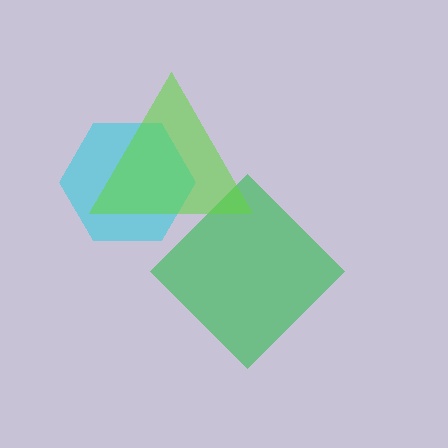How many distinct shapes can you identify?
There are 3 distinct shapes: a green diamond, a cyan hexagon, a lime triangle.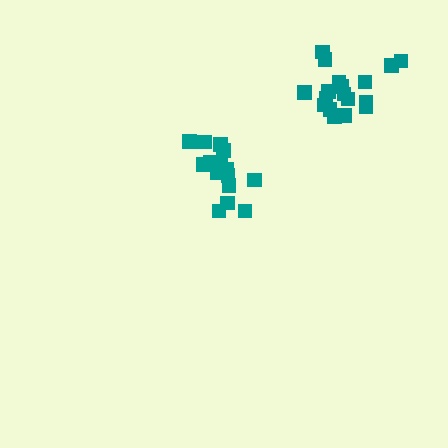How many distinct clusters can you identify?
There are 2 distinct clusters.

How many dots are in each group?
Group 1: 15 dots, Group 2: 18 dots (33 total).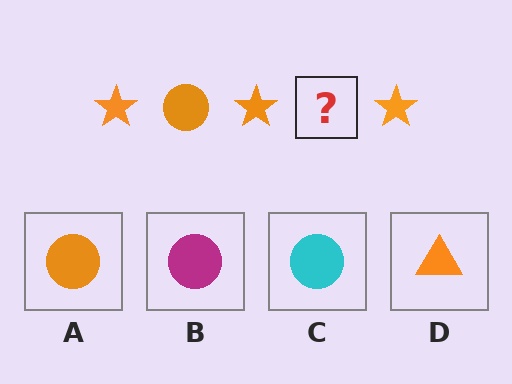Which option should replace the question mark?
Option A.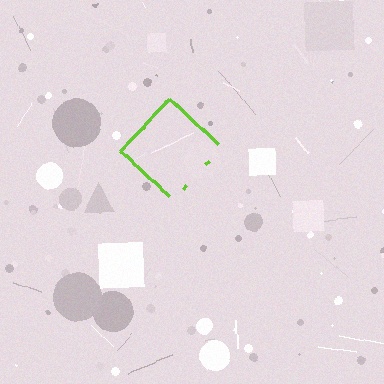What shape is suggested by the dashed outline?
The dashed outline suggests a diamond.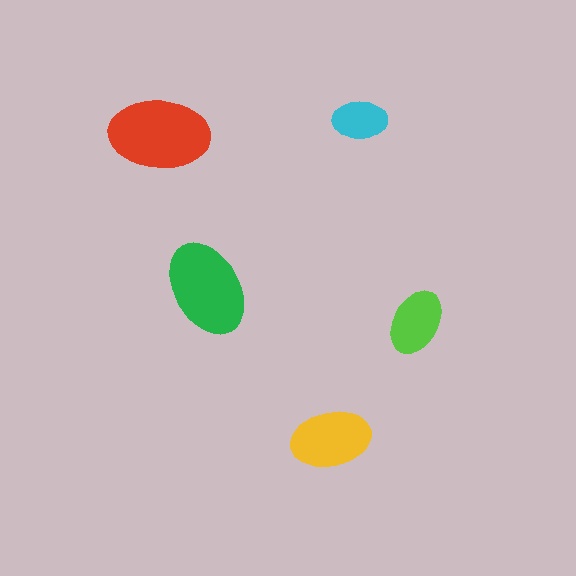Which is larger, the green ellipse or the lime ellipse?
The green one.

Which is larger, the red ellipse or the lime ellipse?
The red one.